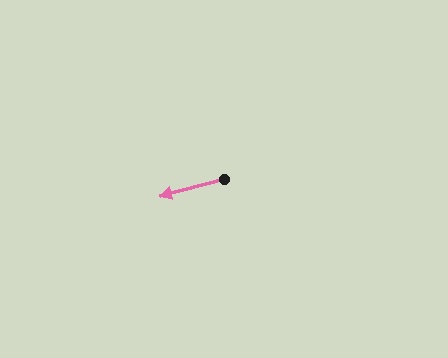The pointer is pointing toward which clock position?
Roughly 9 o'clock.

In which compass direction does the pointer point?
West.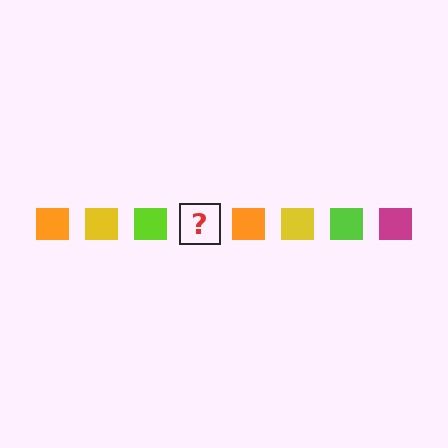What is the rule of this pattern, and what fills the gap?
The rule is that the pattern cycles through orange, yellow, lime, magenta squares. The gap should be filled with a magenta square.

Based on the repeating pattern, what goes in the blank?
The blank should be a magenta square.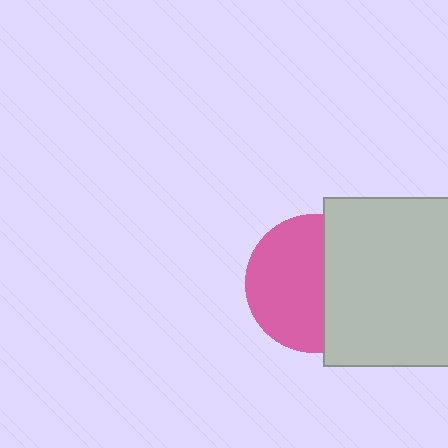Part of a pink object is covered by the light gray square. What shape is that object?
It is a circle.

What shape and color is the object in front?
The object in front is a light gray square.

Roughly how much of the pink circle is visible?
About half of it is visible (roughly 58%).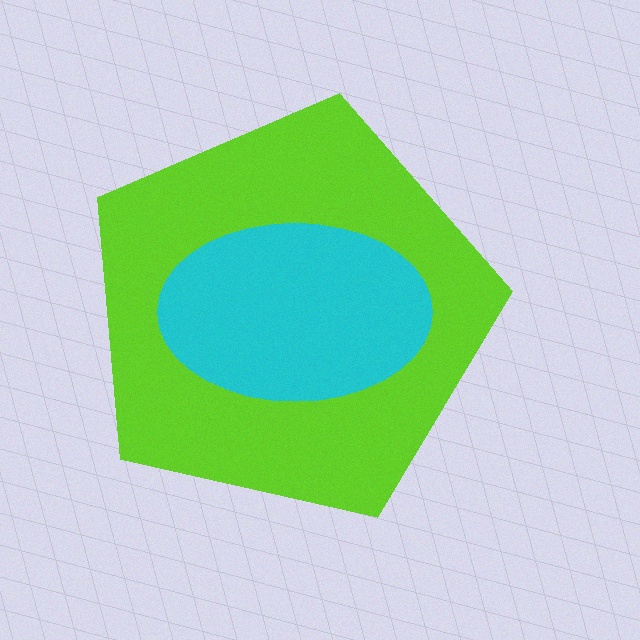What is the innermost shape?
The cyan ellipse.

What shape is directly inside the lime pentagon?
The cyan ellipse.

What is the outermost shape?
The lime pentagon.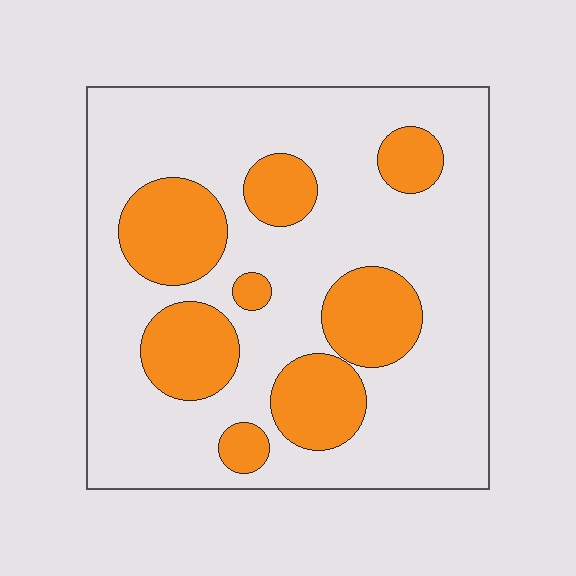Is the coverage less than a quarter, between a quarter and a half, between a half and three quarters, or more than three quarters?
Between a quarter and a half.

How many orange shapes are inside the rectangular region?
8.